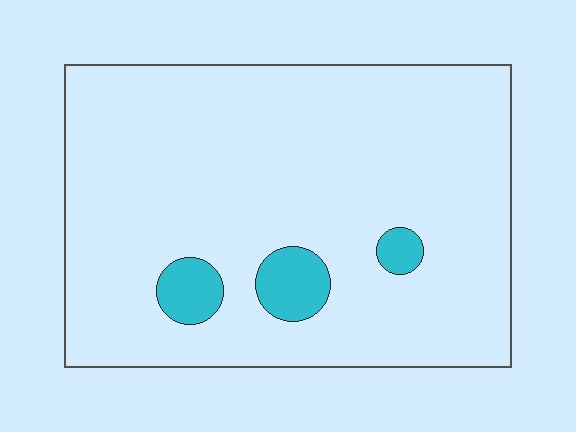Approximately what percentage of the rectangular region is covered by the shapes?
Approximately 5%.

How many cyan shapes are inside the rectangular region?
3.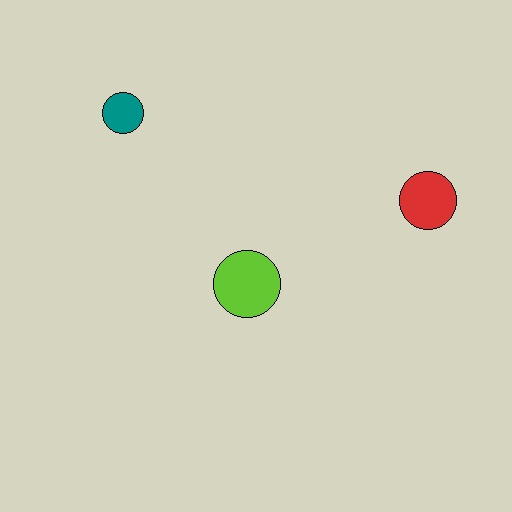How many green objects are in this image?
There are no green objects.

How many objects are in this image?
There are 3 objects.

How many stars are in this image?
There are no stars.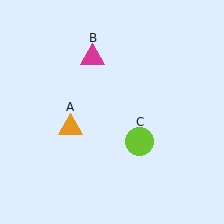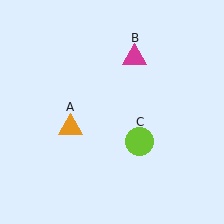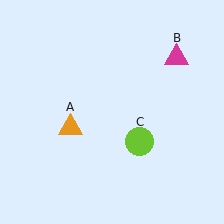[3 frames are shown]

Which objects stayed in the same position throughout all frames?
Orange triangle (object A) and lime circle (object C) remained stationary.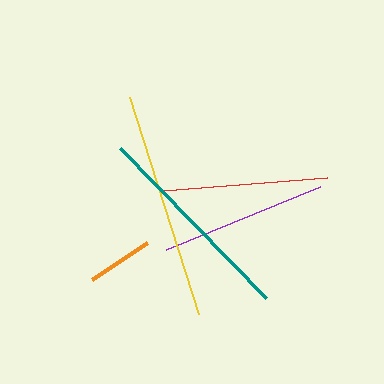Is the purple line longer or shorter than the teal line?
The teal line is longer than the purple line.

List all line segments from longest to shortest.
From longest to shortest: yellow, teal, purple, red, orange.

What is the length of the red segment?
The red segment is approximately 165 pixels long.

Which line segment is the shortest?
The orange line is the shortest at approximately 66 pixels.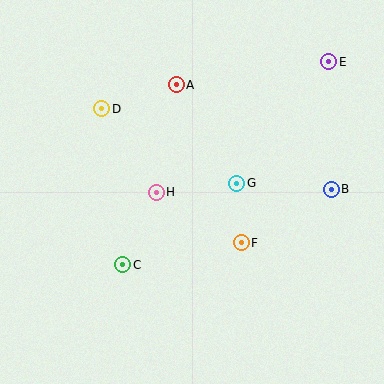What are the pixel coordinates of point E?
Point E is at (329, 62).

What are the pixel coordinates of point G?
Point G is at (237, 183).